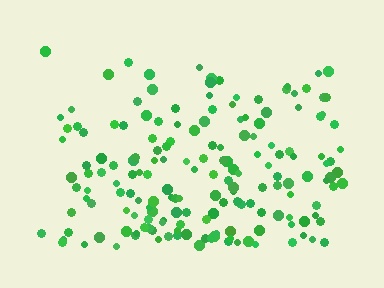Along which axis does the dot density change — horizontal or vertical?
Vertical.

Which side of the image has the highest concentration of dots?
The bottom.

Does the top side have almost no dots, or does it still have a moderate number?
Still a moderate number, just noticeably fewer than the bottom.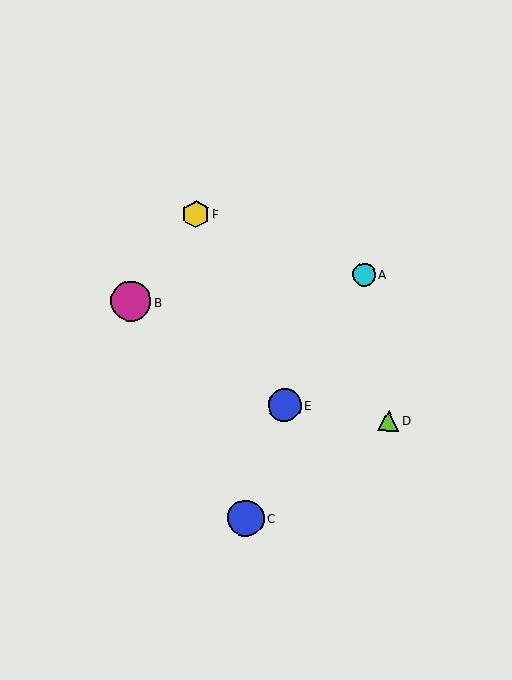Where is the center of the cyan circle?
The center of the cyan circle is at (364, 274).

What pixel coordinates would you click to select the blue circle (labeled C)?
Click at (246, 518) to select the blue circle C.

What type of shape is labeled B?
Shape B is a magenta circle.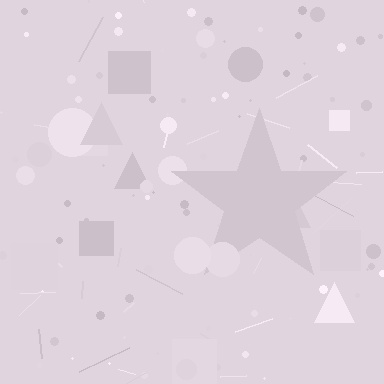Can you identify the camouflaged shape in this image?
The camouflaged shape is a star.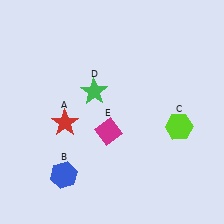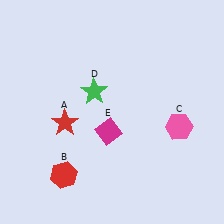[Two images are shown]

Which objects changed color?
B changed from blue to red. C changed from lime to pink.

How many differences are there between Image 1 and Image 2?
There are 2 differences between the two images.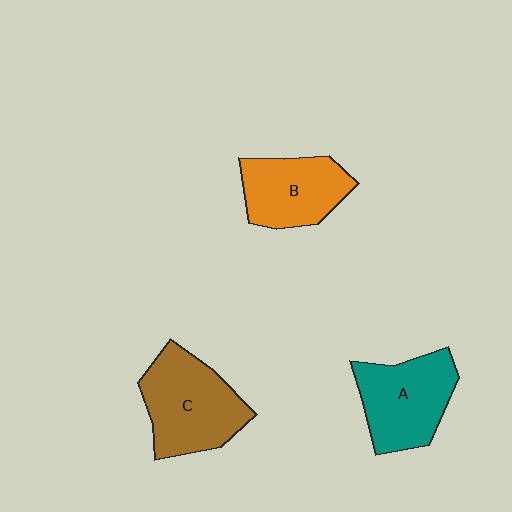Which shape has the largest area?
Shape C (brown).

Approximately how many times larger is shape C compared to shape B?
Approximately 1.3 times.